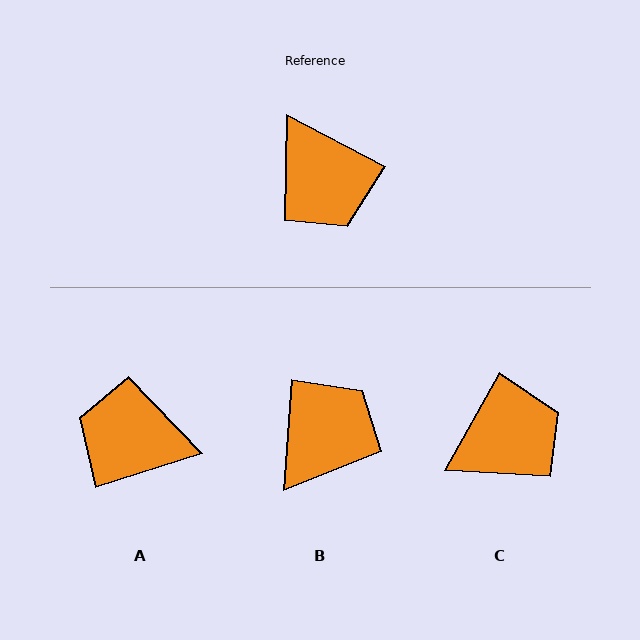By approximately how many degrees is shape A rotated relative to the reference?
Approximately 135 degrees clockwise.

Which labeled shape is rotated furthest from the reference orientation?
A, about 135 degrees away.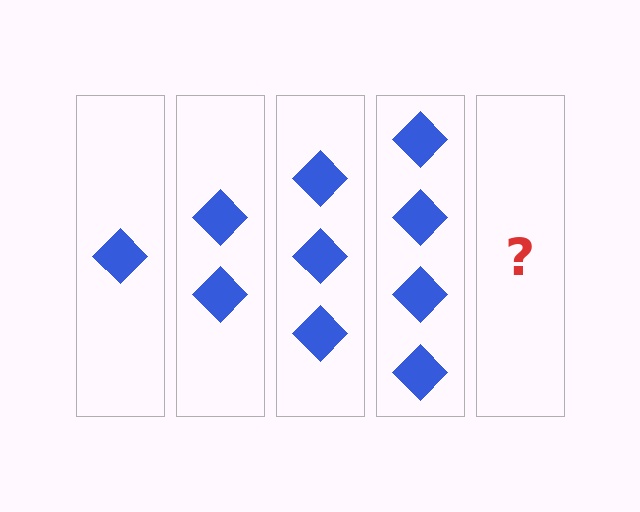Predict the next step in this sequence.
The next step is 5 diamonds.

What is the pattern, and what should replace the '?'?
The pattern is that each step adds one more diamond. The '?' should be 5 diamonds.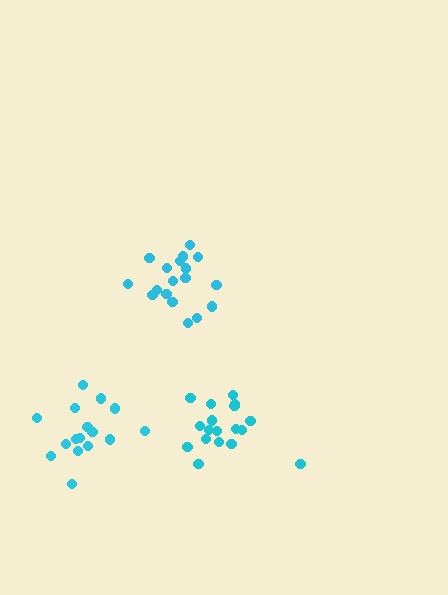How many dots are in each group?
Group 1: 18 dots, Group 2: 18 dots, Group 3: 16 dots (52 total).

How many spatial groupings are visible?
There are 3 spatial groupings.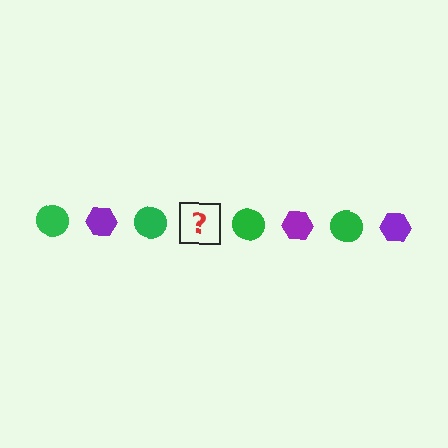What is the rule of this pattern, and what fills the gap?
The rule is that the pattern alternates between green circle and purple hexagon. The gap should be filled with a purple hexagon.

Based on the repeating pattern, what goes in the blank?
The blank should be a purple hexagon.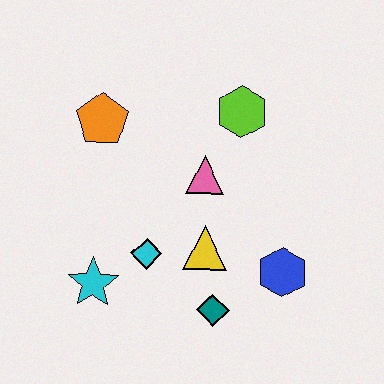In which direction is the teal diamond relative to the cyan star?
The teal diamond is to the right of the cyan star.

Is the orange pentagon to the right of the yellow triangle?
No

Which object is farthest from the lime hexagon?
The cyan star is farthest from the lime hexagon.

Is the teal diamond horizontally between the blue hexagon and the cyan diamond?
Yes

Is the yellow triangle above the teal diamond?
Yes